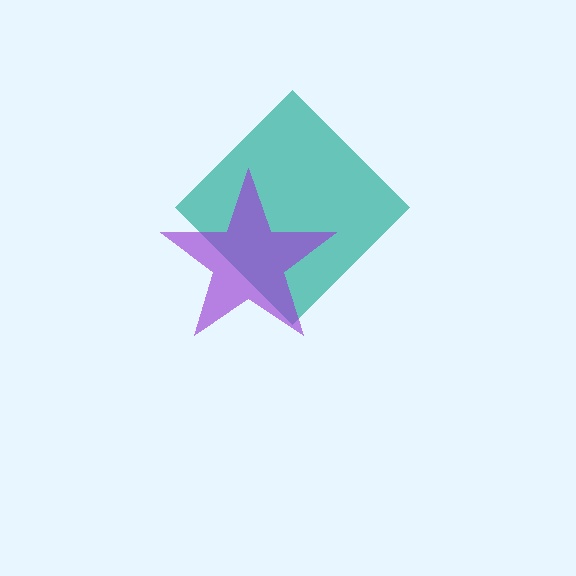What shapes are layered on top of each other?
The layered shapes are: a teal diamond, a purple star.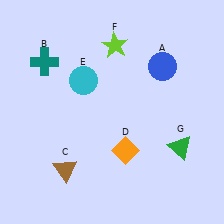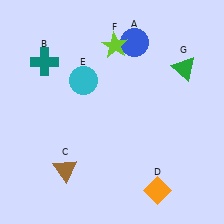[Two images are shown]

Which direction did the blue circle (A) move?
The blue circle (A) moved left.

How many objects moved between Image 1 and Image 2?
3 objects moved between the two images.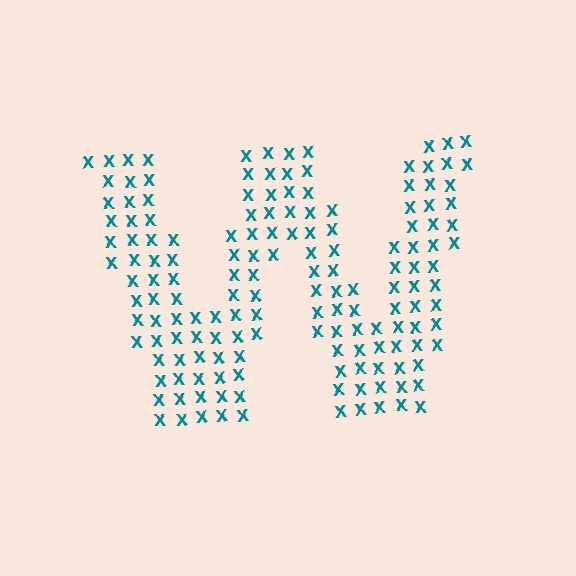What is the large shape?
The large shape is the letter W.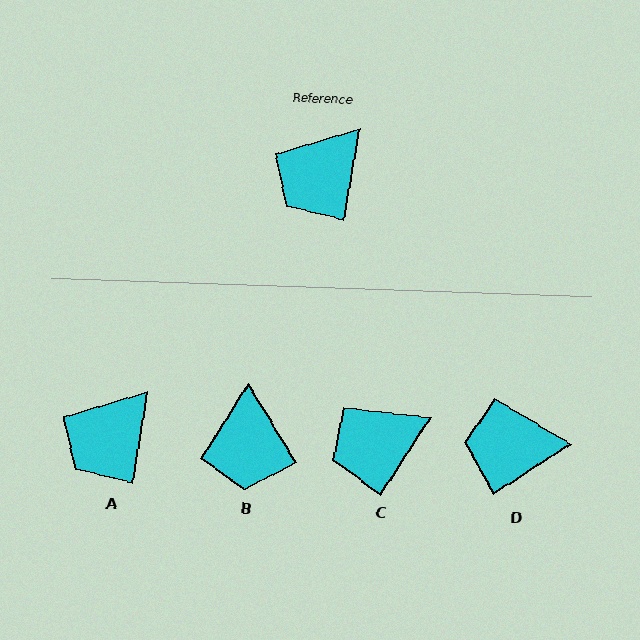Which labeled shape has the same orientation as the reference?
A.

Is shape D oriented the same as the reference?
No, it is off by about 48 degrees.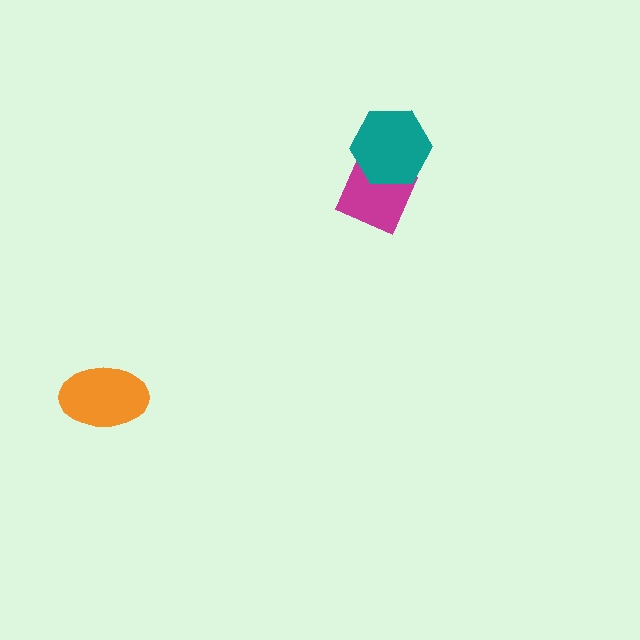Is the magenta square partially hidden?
Yes, it is partially covered by another shape.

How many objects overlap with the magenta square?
1 object overlaps with the magenta square.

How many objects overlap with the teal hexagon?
1 object overlaps with the teal hexagon.